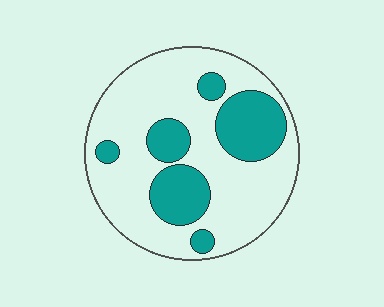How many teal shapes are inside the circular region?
6.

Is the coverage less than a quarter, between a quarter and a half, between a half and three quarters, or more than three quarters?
Between a quarter and a half.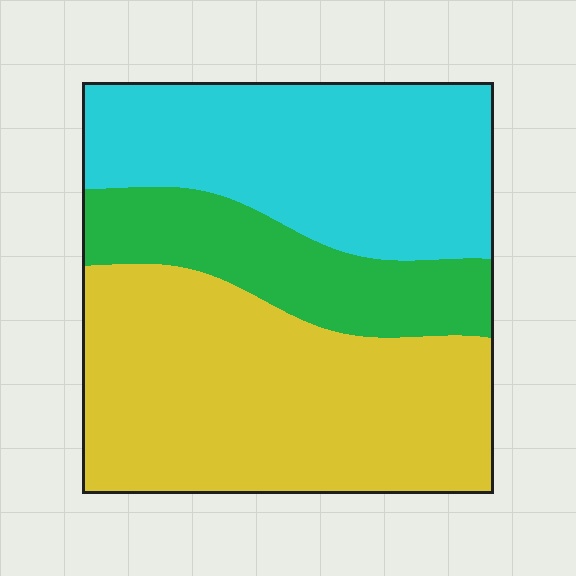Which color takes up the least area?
Green, at roughly 20%.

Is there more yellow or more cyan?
Yellow.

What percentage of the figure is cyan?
Cyan covers 35% of the figure.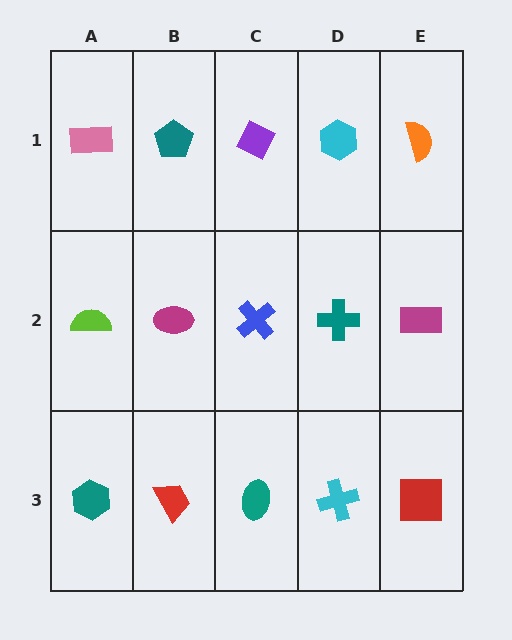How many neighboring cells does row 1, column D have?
3.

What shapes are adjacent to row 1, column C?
A blue cross (row 2, column C), a teal pentagon (row 1, column B), a cyan hexagon (row 1, column D).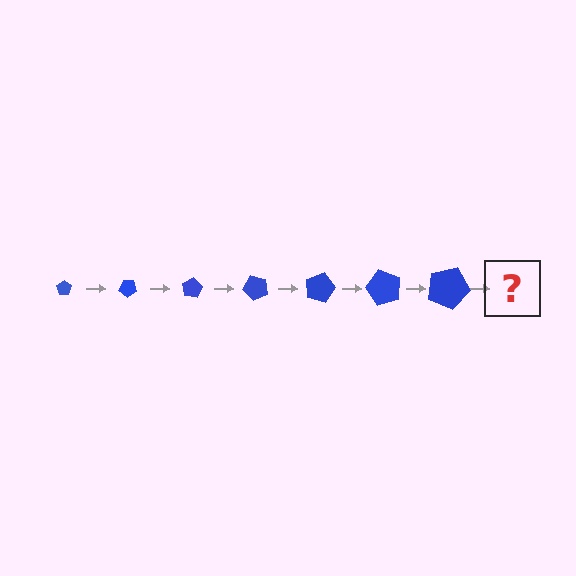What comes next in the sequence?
The next element should be a pentagon, larger than the previous one and rotated 280 degrees from the start.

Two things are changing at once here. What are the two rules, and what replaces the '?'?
The two rules are that the pentagon grows larger each step and it rotates 40 degrees each step. The '?' should be a pentagon, larger than the previous one and rotated 280 degrees from the start.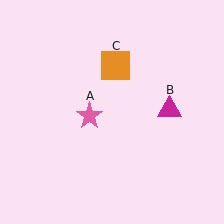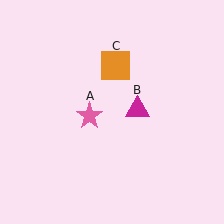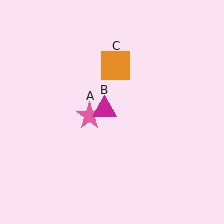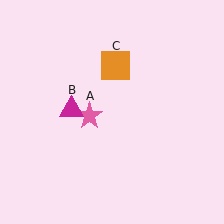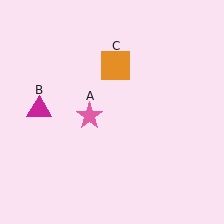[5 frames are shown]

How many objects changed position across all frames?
1 object changed position: magenta triangle (object B).